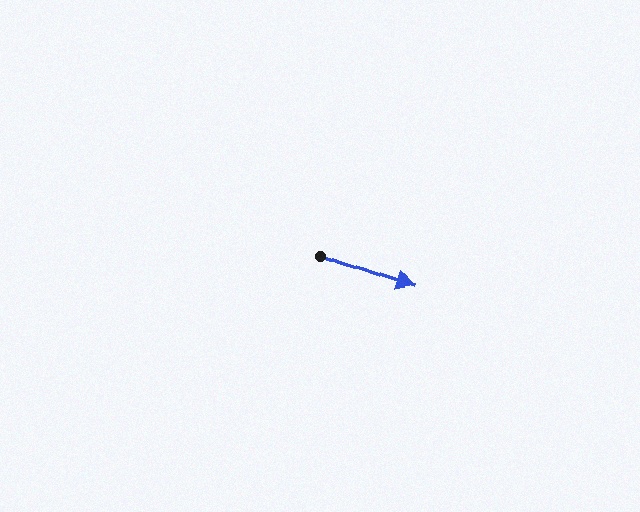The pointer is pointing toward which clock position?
Roughly 4 o'clock.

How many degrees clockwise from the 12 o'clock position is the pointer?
Approximately 109 degrees.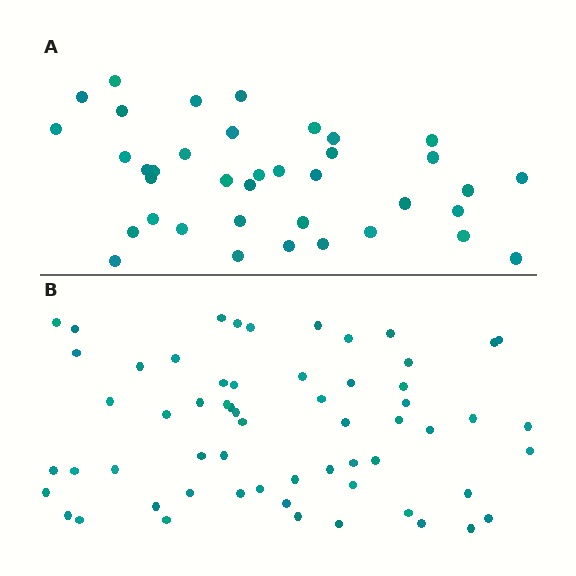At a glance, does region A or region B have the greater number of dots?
Region B (the bottom region) has more dots.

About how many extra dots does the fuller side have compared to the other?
Region B has approximately 20 more dots than region A.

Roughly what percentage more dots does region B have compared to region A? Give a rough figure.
About 60% more.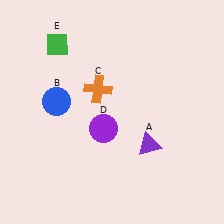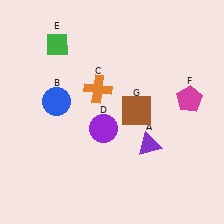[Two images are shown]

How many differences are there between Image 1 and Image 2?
There are 2 differences between the two images.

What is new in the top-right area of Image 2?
A magenta pentagon (F) was added in the top-right area of Image 2.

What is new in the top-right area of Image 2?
A brown square (G) was added in the top-right area of Image 2.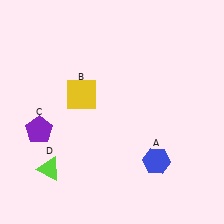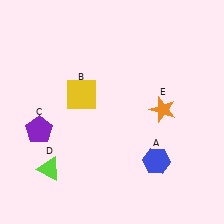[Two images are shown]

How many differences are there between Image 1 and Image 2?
There is 1 difference between the two images.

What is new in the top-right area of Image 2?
An orange star (E) was added in the top-right area of Image 2.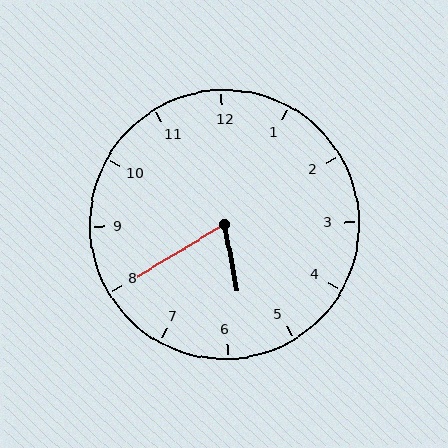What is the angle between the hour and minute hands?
Approximately 70 degrees.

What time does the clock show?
5:40.